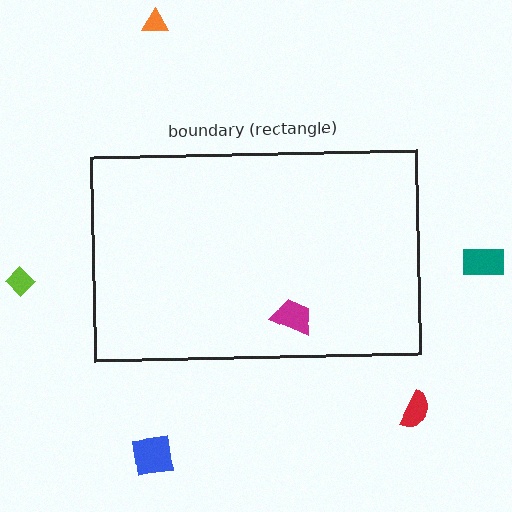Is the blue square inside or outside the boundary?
Outside.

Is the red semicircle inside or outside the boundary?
Outside.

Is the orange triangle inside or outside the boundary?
Outside.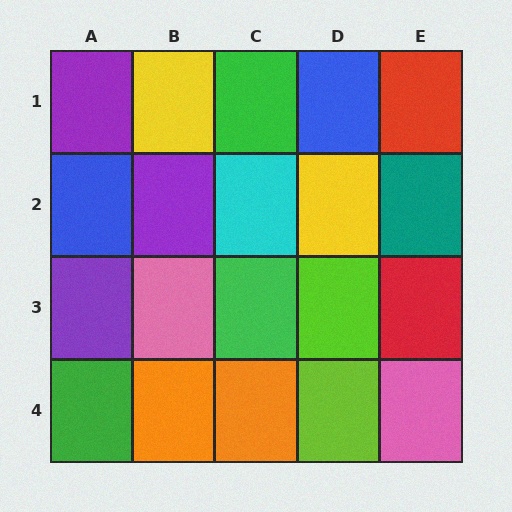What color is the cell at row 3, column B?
Pink.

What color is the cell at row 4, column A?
Green.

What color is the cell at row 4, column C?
Orange.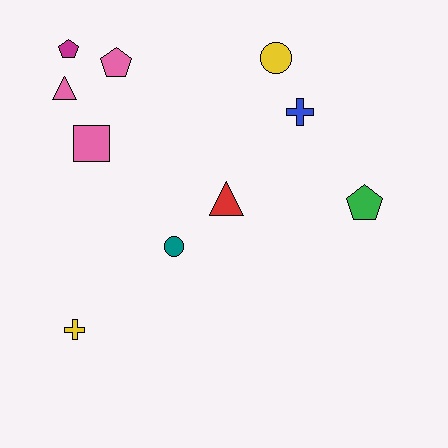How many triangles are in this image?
There are 2 triangles.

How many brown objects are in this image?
There are no brown objects.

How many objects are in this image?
There are 10 objects.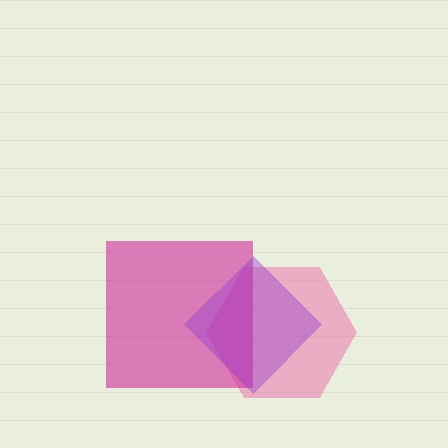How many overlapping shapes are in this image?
There are 3 overlapping shapes in the image.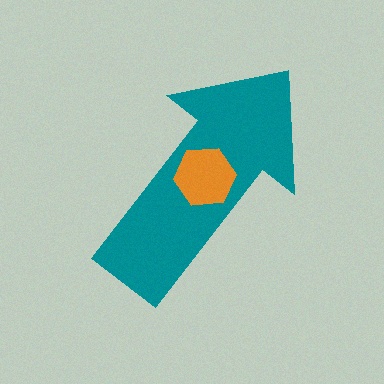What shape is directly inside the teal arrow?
The orange hexagon.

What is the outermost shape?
The teal arrow.